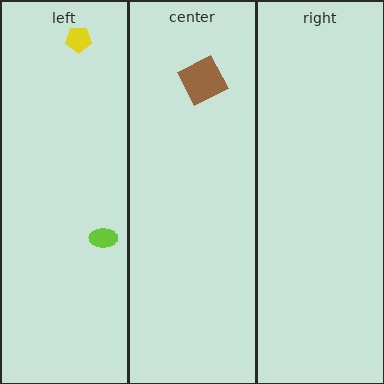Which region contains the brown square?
The center region.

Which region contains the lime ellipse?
The left region.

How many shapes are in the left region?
2.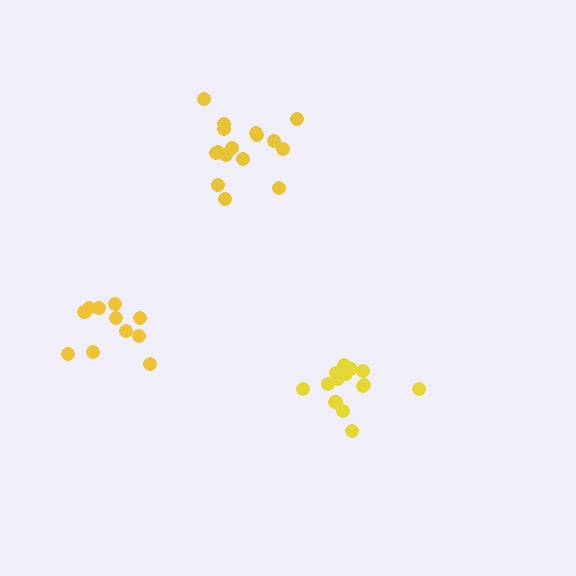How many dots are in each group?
Group 1: 16 dots, Group 2: 14 dots, Group 3: 11 dots (41 total).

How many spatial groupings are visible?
There are 3 spatial groupings.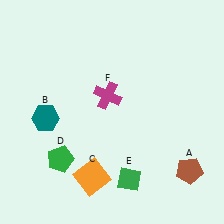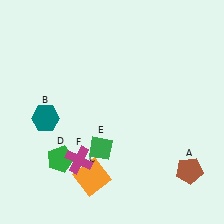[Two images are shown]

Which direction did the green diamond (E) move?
The green diamond (E) moved up.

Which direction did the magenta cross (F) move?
The magenta cross (F) moved down.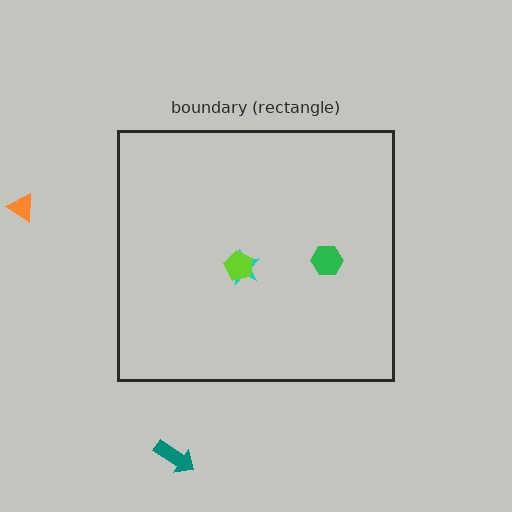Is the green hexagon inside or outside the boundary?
Inside.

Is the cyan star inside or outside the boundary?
Inside.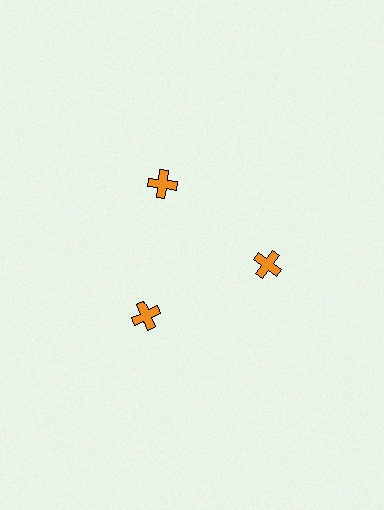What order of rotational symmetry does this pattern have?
This pattern has 3-fold rotational symmetry.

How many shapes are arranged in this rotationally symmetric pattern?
There are 3 shapes, arranged in 3 groups of 1.